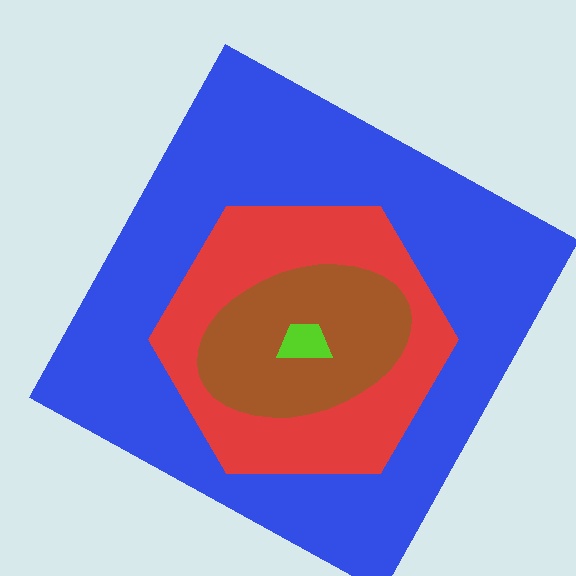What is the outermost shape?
The blue square.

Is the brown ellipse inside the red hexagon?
Yes.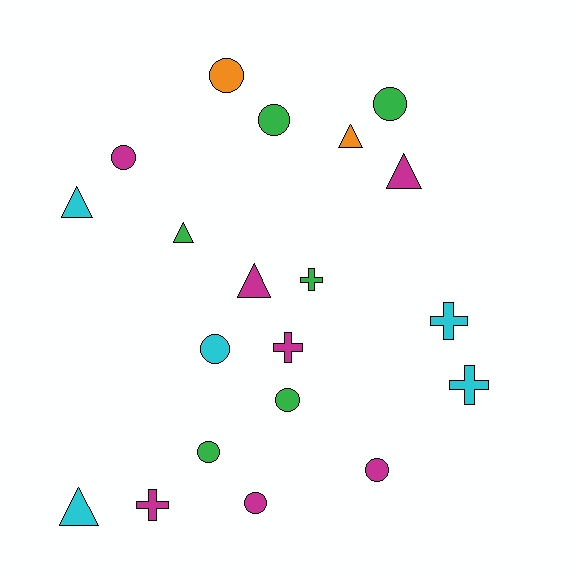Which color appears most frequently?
Magenta, with 7 objects.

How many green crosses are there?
There is 1 green cross.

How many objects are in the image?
There are 20 objects.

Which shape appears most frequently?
Circle, with 9 objects.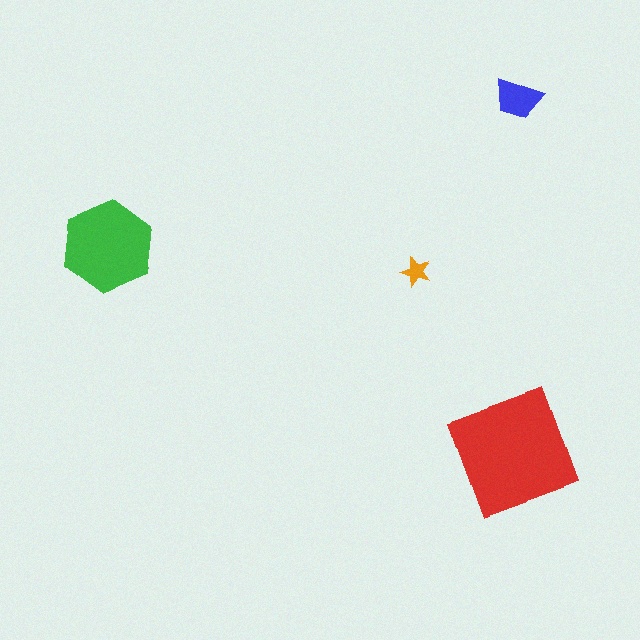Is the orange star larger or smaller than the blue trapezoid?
Smaller.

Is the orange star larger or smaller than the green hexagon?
Smaller.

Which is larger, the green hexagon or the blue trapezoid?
The green hexagon.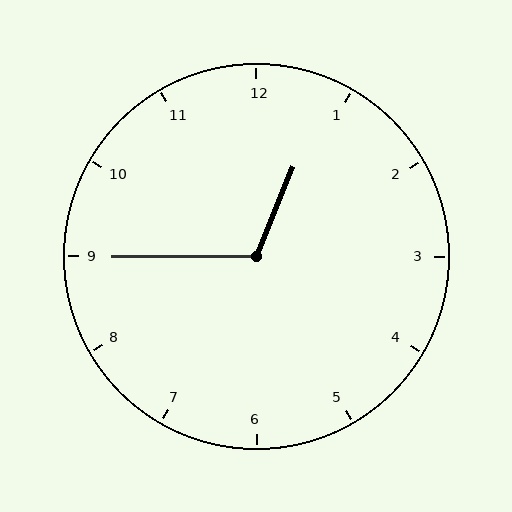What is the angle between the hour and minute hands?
Approximately 112 degrees.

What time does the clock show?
12:45.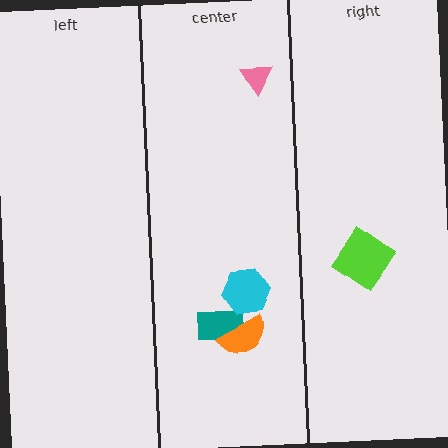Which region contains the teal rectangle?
The center region.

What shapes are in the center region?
The teal rectangle, the orange semicircle, the cyan hexagon, the pink triangle.